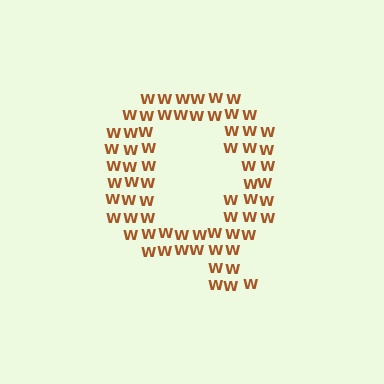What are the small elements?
The small elements are letter W's.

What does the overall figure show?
The overall figure shows the letter Q.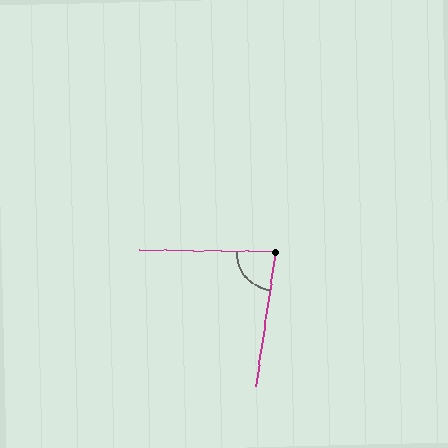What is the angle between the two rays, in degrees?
Approximately 82 degrees.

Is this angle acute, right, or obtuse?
It is acute.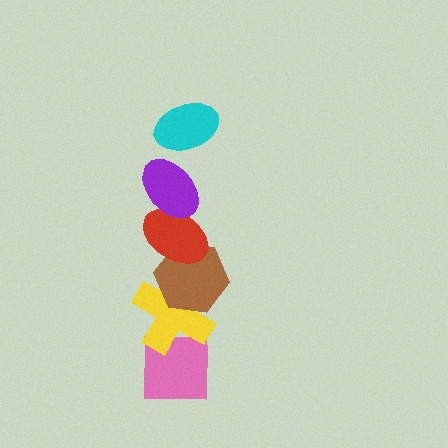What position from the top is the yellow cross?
The yellow cross is 5th from the top.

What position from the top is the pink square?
The pink square is 6th from the top.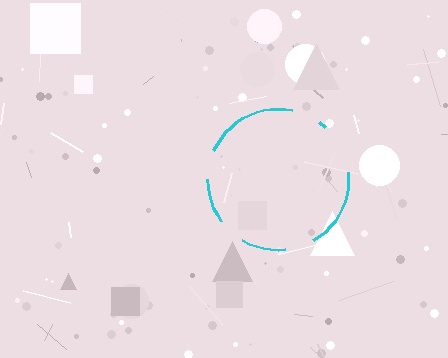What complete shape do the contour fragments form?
The contour fragments form a circle.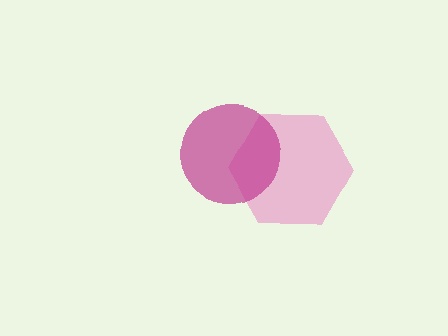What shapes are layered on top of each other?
The layered shapes are: a pink hexagon, a magenta circle.